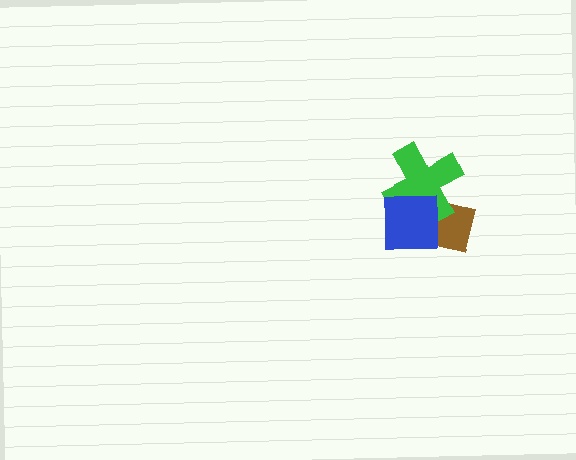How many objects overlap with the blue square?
2 objects overlap with the blue square.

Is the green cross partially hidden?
Yes, it is partially covered by another shape.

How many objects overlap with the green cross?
2 objects overlap with the green cross.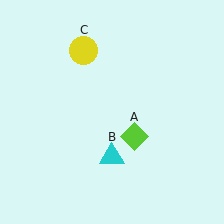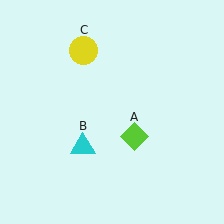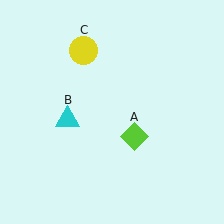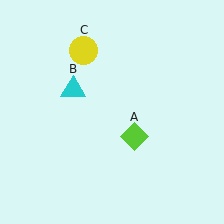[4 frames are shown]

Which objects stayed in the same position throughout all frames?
Lime diamond (object A) and yellow circle (object C) remained stationary.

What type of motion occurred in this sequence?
The cyan triangle (object B) rotated clockwise around the center of the scene.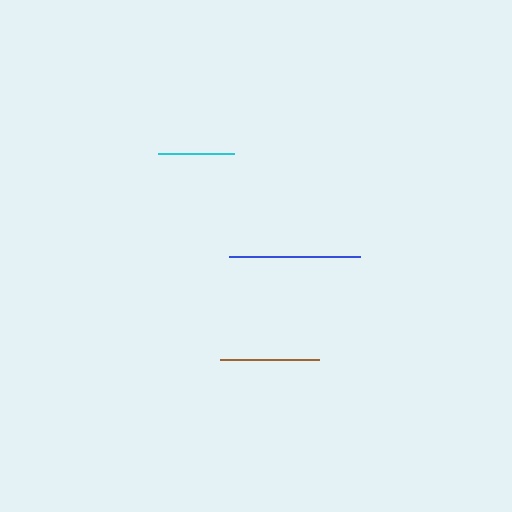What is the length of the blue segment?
The blue segment is approximately 131 pixels long.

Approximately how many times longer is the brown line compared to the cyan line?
The brown line is approximately 1.3 times the length of the cyan line.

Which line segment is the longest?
The blue line is the longest at approximately 131 pixels.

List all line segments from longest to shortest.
From longest to shortest: blue, brown, cyan.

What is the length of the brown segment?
The brown segment is approximately 99 pixels long.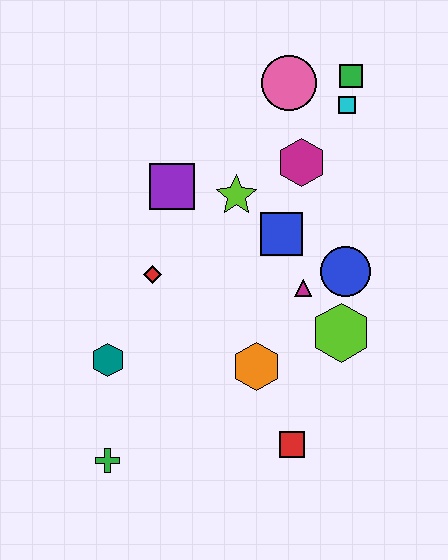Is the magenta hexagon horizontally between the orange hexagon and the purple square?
No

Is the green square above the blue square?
Yes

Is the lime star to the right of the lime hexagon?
No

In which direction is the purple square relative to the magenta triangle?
The purple square is to the left of the magenta triangle.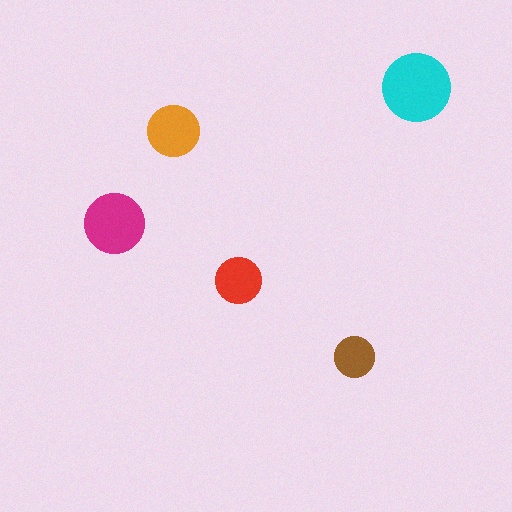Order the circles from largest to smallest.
the cyan one, the magenta one, the orange one, the red one, the brown one.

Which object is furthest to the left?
The magenta circle is leftmost.